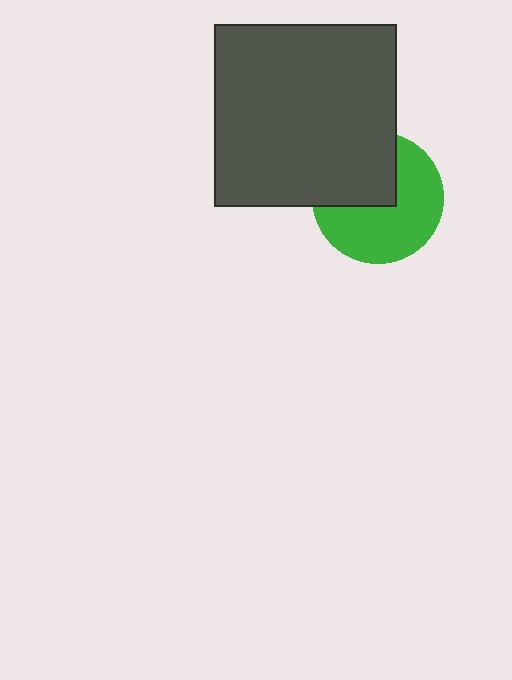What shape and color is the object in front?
The object in front is a dark gray square.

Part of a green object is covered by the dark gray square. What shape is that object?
It is a circle.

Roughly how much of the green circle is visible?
About half of it is visible (roughly 60%).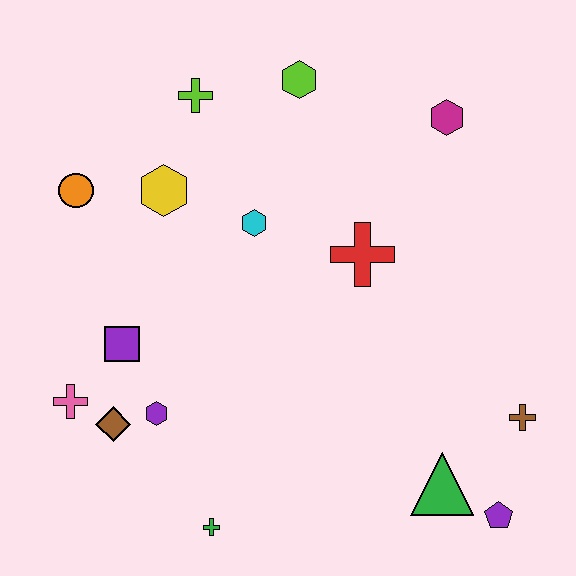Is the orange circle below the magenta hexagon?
Yes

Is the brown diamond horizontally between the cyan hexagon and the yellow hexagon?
No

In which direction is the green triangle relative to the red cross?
The green triangle is below the red cross.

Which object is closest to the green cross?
The purple hexagon is closest to the green cross.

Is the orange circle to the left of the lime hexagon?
Yes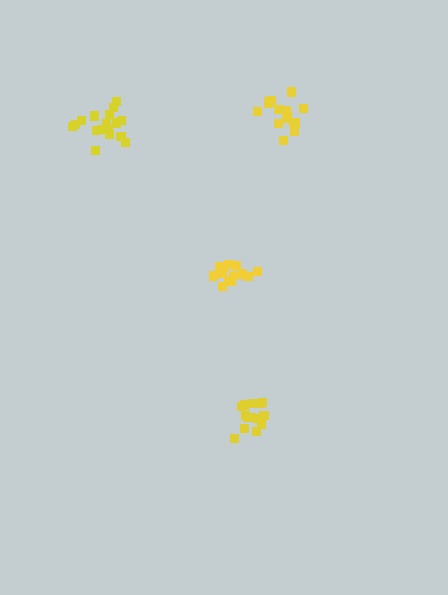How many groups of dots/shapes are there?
There are 4 groups.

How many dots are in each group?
Group 1: 14 dots, Group 2: 15 dots, Group 3: 14 dots, Group 4: 18 dots (61 total).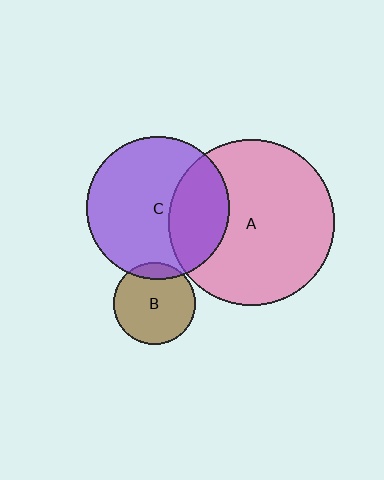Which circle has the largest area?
Circle A (pink).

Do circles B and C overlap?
Yes.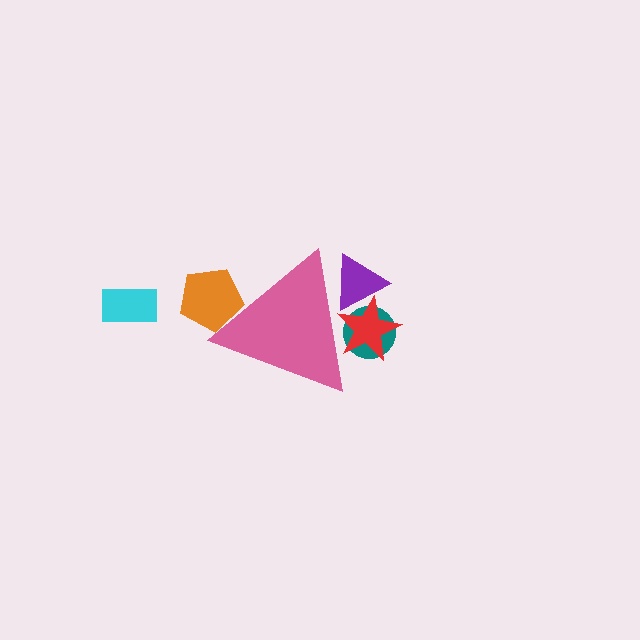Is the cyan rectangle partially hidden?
No, the cyan rectangle is fully visible.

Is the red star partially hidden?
Yes, the red star is partially hidden behind the pink triangle.